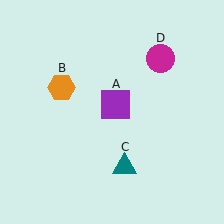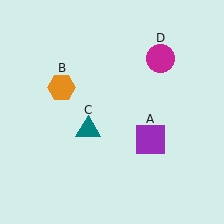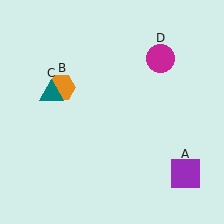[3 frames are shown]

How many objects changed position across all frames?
2 objects changed position: purple square (object A), teal triangle (object C).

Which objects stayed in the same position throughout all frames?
Orange hexagon (object B) and magenta circle (object D) remained stationary.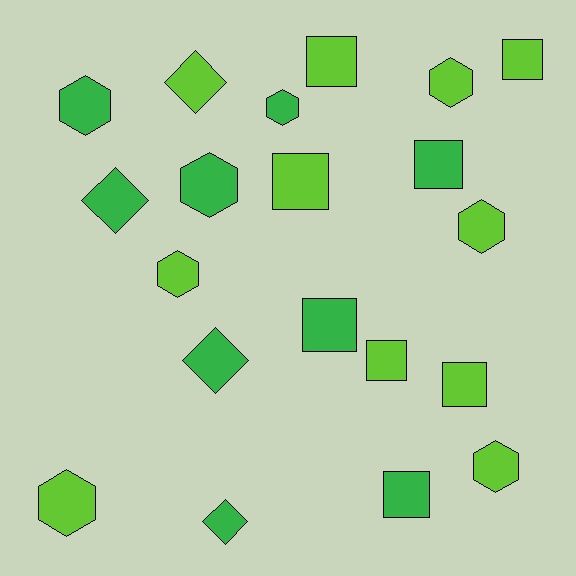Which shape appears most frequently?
Square, with 8 objects.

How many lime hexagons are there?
There are 5 lime hexagons.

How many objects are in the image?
There are 20 objects.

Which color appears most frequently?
Lime, with 11 objects.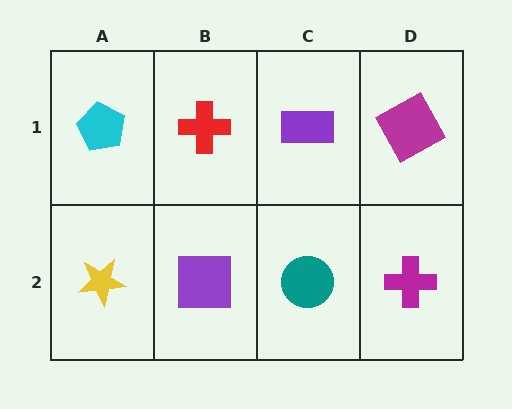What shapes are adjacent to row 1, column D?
A magenta cross (row 2, column D), a purple rectangle (row 1, column C).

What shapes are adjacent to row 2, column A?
A cyan pentagon (row 1, column A), a purple square (row 2, column B).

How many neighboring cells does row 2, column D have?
2.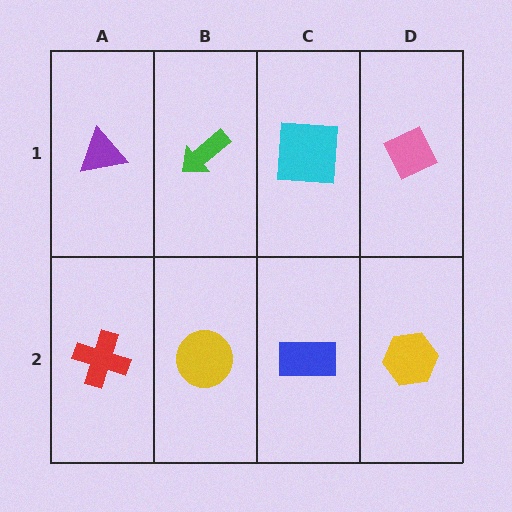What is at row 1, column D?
A pink diamond.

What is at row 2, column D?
A yellow hexagon.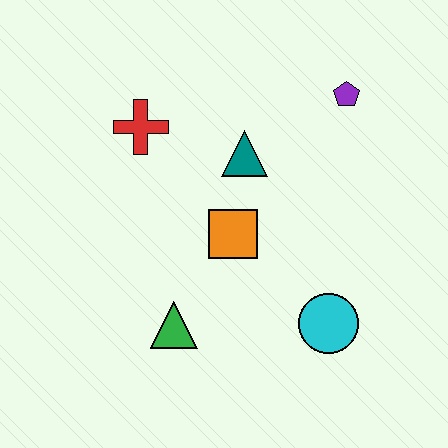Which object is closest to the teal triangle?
The orange square is closest to the teal triangle.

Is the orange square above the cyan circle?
Yes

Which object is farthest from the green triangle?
The purple pentagon is farthest from the green triangle.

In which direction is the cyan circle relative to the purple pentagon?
The cyan circle is below the purple pentagon.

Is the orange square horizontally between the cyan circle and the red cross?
Yes